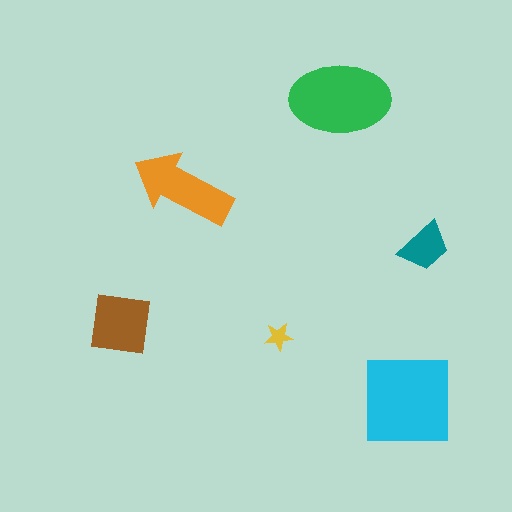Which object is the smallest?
The yellow star.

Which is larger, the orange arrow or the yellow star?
The orange arrow.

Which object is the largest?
The cyan square.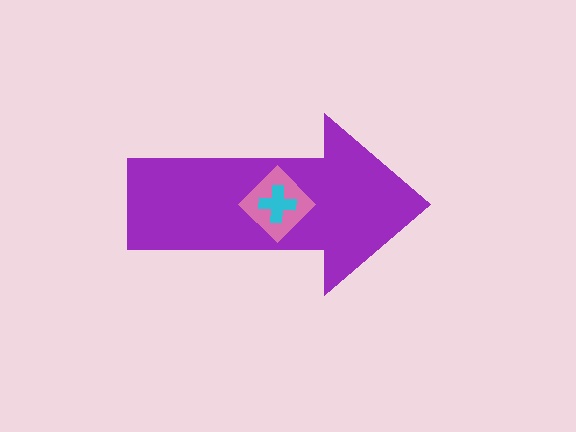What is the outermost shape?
The purple arrow.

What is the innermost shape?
The cyan cross.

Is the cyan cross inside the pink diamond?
Yes.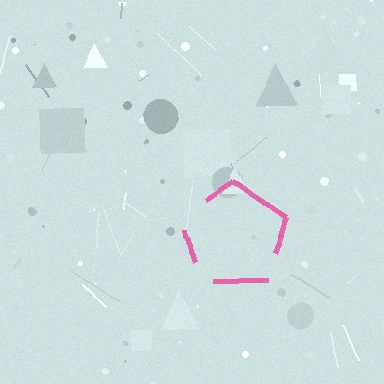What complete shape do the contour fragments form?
The contour fragments form a pentagon.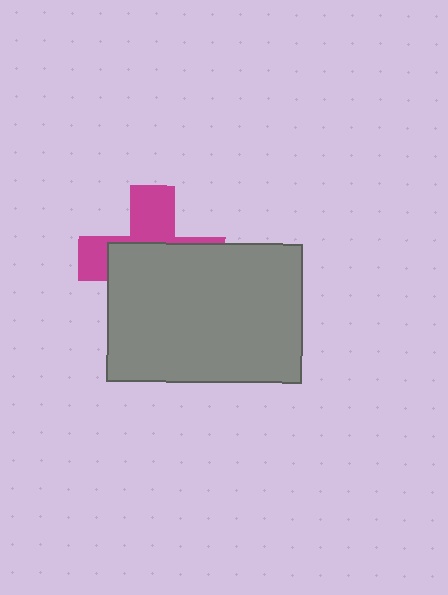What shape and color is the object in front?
The object in front is a gray rectangle.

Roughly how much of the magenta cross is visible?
A small part of it is visible (roughly 39%).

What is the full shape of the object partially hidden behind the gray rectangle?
The partially hidden object is a magenta cross.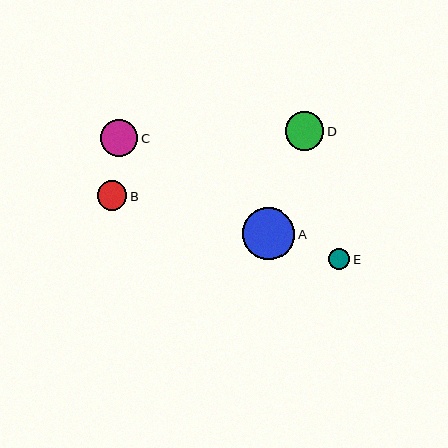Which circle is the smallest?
Circle E is the smallest with a size of approximately 22 pixels.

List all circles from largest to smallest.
From largest to smallest: A, D, C, B, E.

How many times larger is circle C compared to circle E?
Circle C is approximately 1.7 times the size of circle E.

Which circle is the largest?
Circle A is the largest with a size of approximately 52 pixels.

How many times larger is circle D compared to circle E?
Circle D is approximately 1.8 times the size of circle E.